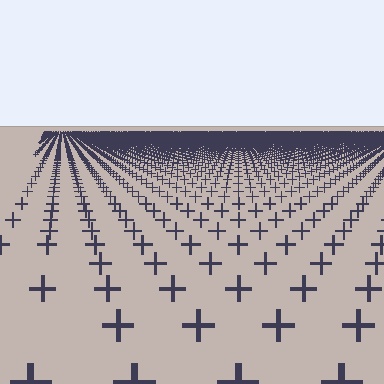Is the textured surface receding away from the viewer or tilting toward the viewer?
The surface is receding away from the viewer. Texture elements get smaller and denser toward the top.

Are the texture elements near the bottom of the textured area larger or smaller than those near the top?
Larger. Near the bottom, elements are closer to the viewer and appear at a bigger on-screen size.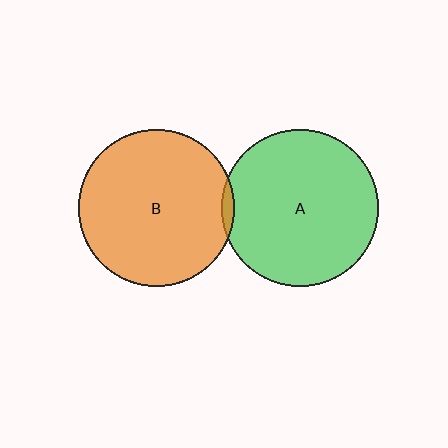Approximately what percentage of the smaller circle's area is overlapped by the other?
Approximately 5%.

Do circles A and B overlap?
Yes.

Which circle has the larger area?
Circle A (green).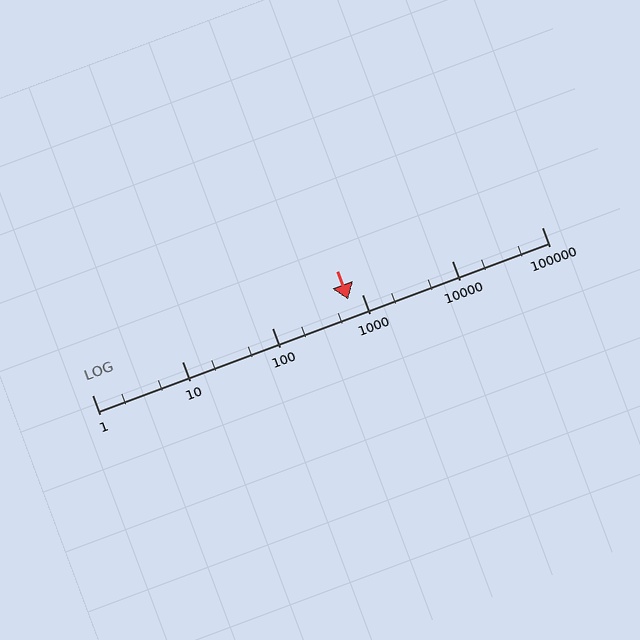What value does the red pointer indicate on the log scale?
The pointer indicates approximately 700.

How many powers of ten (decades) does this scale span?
The scale spans 5 decades, from 1 to 100000.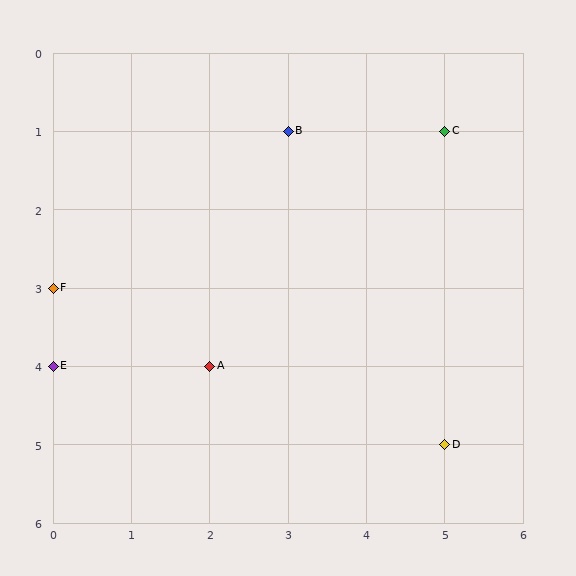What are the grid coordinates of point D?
Point D is at grid coordinates (5, 5).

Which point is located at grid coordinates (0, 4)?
Point E is at (0, 4).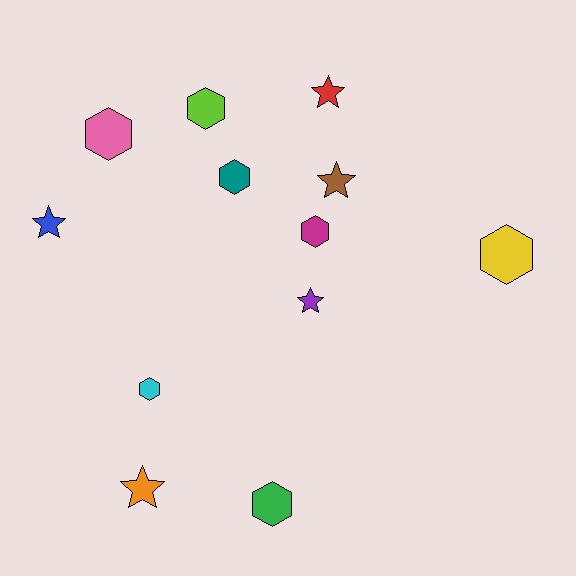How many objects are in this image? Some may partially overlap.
There are 12 objects.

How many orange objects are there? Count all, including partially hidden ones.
There is 1 orange object.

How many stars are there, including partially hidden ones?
There are 5 stars.